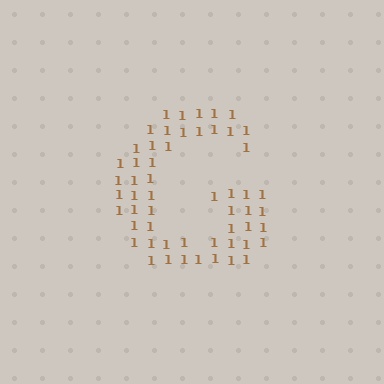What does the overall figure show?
The overall figure shows the letter G.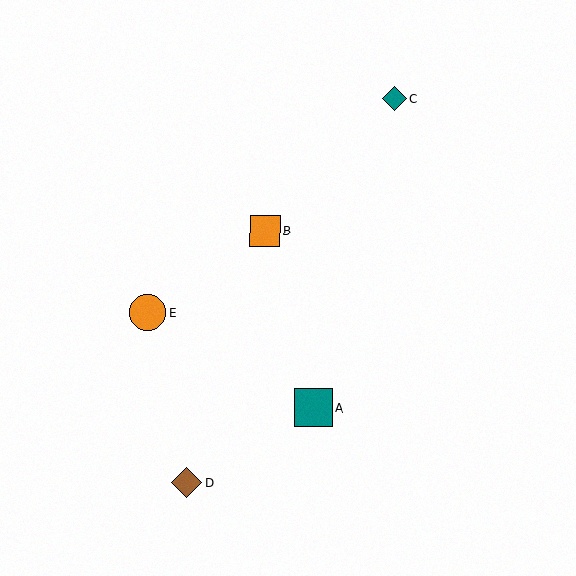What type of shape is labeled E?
Shape E is an orange circle.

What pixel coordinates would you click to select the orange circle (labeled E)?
Click at (147, 312) to select the orange circle E.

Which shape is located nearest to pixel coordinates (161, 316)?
The orange circle (labeled E) at (147, 312) is nearest to that location.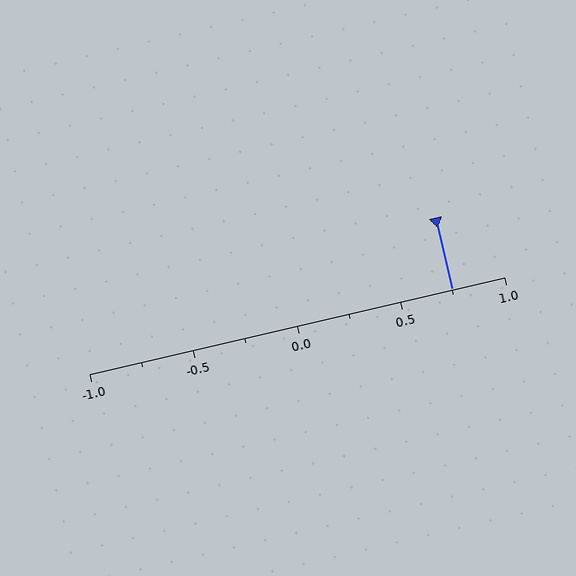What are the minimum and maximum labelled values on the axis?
The axis runs from -1.0 to 1.0.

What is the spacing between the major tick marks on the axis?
The major ticks are spaced 0.5 apart.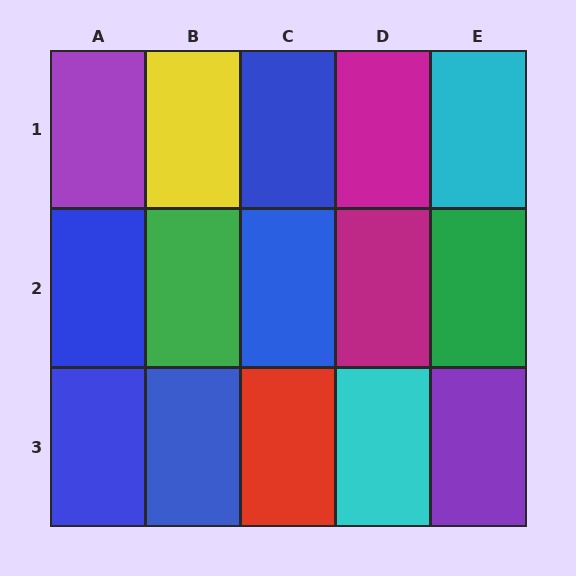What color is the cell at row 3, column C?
Red.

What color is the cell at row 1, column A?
Purple.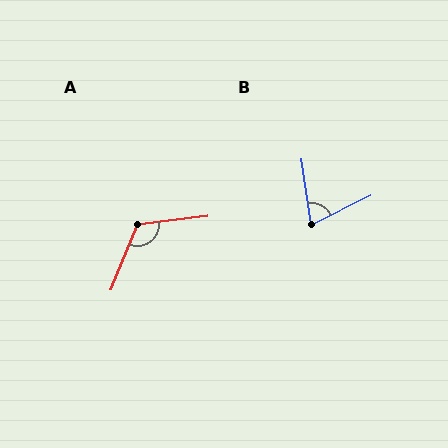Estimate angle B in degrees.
Approximately 71 degrees.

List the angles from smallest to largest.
B (71°), A (118°).